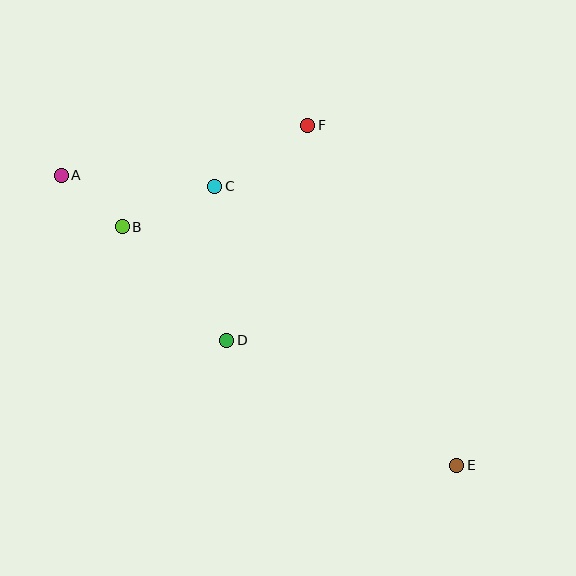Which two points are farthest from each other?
Points A and E are farthest from each other.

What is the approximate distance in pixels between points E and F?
The distance between E and F is approximately 371 pixels.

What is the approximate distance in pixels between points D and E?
The distance between D and E is approximately 262 pixels.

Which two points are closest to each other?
Points A and B are closest to each other.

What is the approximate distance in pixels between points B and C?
The distance between B and C is approximately 101 pixels.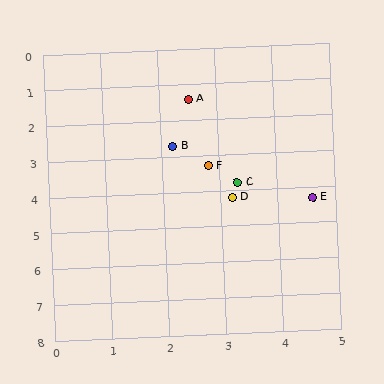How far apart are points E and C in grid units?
Points E and C are about 1.4 grid units apart.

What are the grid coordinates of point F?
Point F is at approximately (2.8, 3.3).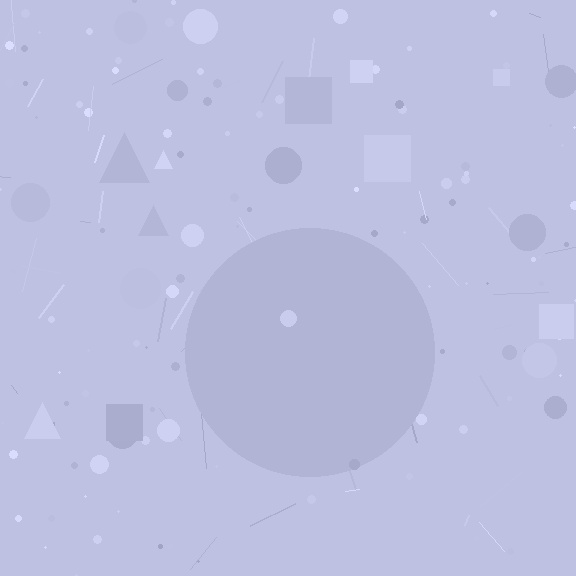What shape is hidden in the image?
A circle is hidden in the image.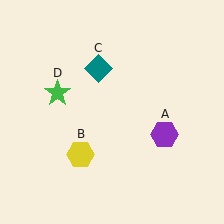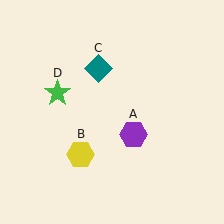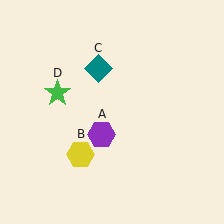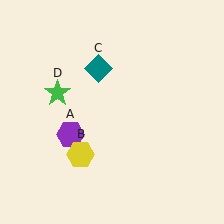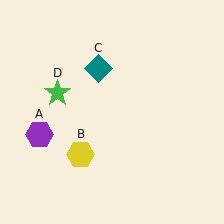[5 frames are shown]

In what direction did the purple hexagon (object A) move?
The purple hexagon (object A) moved left.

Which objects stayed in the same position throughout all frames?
Yellow hexagon (object B) and teal diamond (object C) and green star (object D) remained stationary.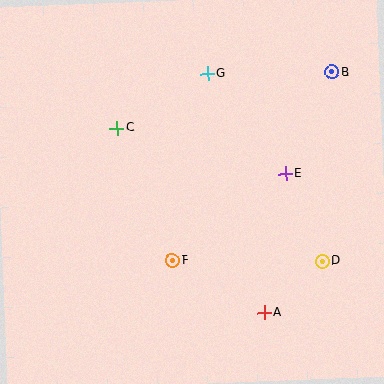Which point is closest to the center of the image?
Point F at (173, 260) is closest to the center.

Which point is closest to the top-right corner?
Point B is closest to the top-right corner.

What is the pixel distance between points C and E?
The distance between C and E is 174 pixels.